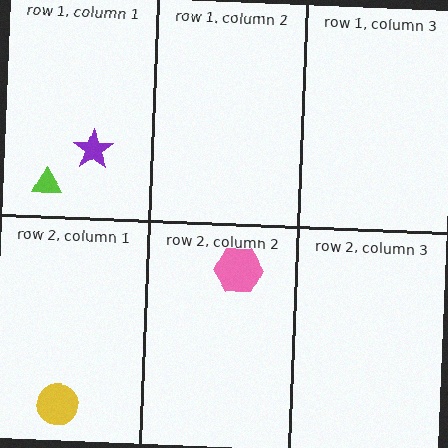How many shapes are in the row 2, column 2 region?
1.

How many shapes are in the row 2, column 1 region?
1.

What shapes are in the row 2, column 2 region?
The pink hexagon.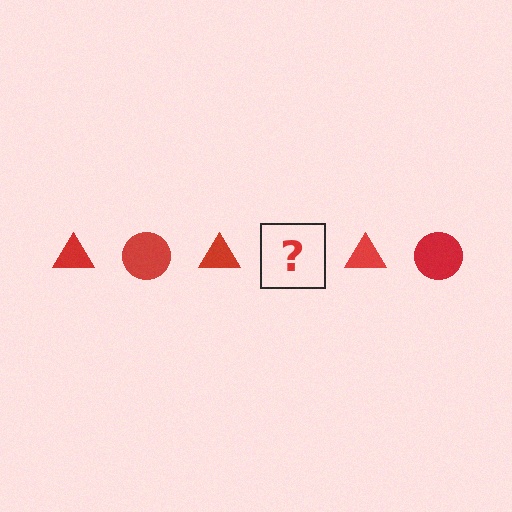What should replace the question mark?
The question mark should be replaced with a red circle.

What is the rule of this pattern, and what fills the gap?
The rule is that the pattern cycles through triangle, circle shapes in red. The gap should be filled with a red circle.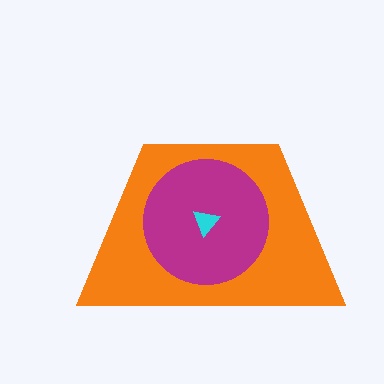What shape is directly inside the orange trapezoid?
The magenta circle.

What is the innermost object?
The cyan triangle.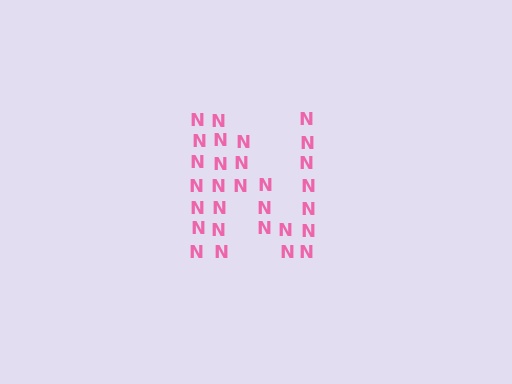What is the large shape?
The large shape is the letter N.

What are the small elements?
The small elements are letter N's.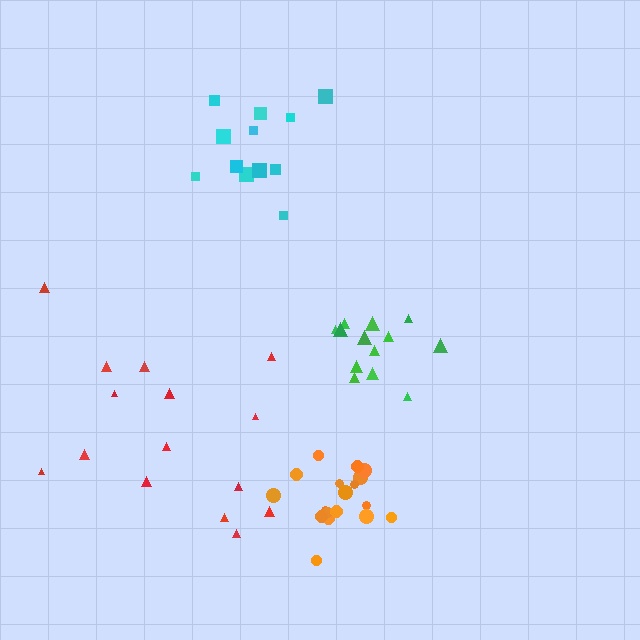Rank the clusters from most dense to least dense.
orange, green, cyan, red.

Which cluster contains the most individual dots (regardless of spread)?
Orange (18).